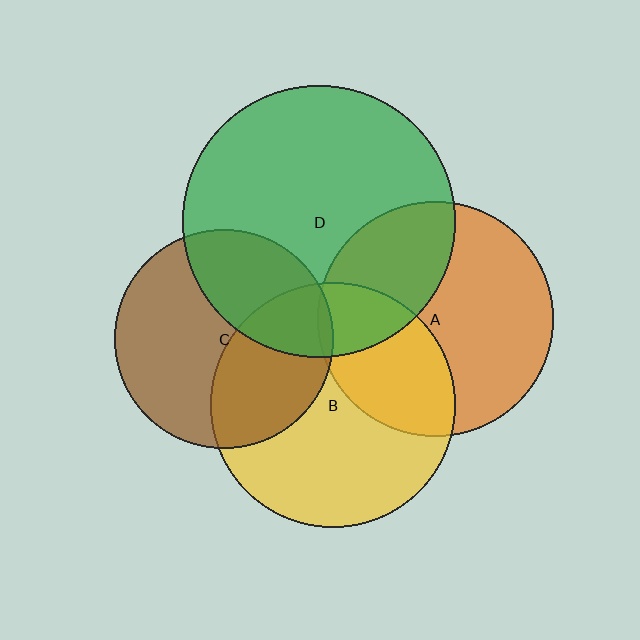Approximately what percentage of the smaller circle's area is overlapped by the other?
Approximately 5%.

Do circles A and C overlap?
Yes.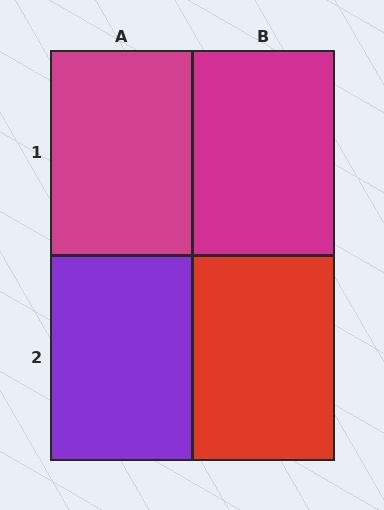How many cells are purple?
1 cell is purple.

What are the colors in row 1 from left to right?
Magenta, magenta.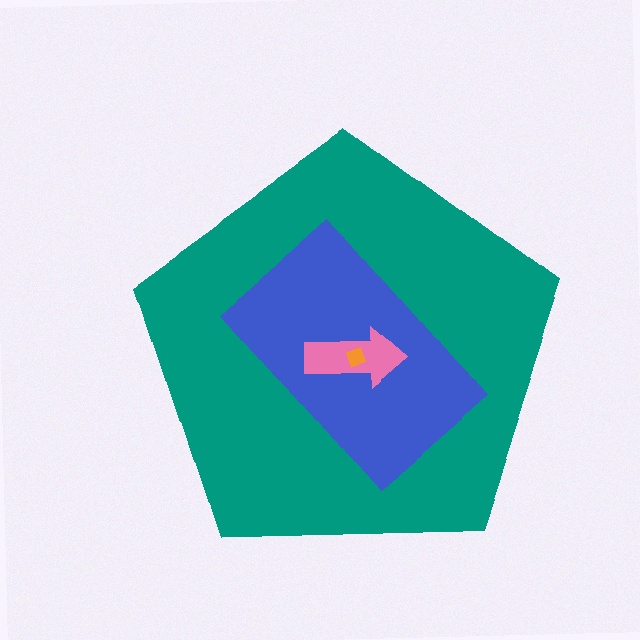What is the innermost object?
The orange diamond.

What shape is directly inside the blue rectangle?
The pink arrow.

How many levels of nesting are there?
4.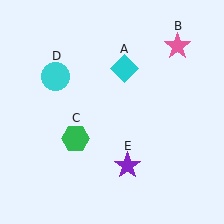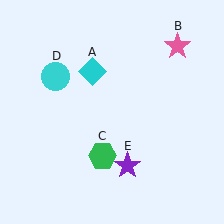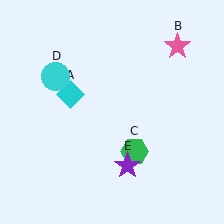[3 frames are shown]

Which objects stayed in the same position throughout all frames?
Pink star (object B) and cyan circle (object D) and purple star (object E) remained stationary.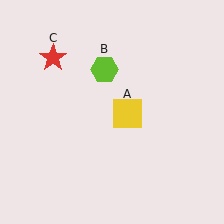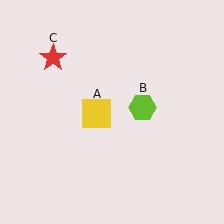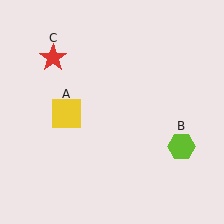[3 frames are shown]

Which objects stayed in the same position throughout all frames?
Red star (object C) remained stationary.